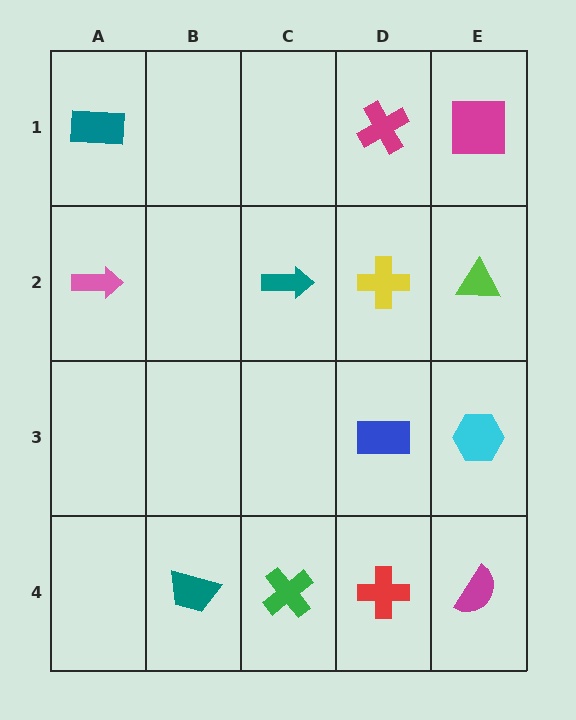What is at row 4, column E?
A magenta semicircle.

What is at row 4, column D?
A red cross.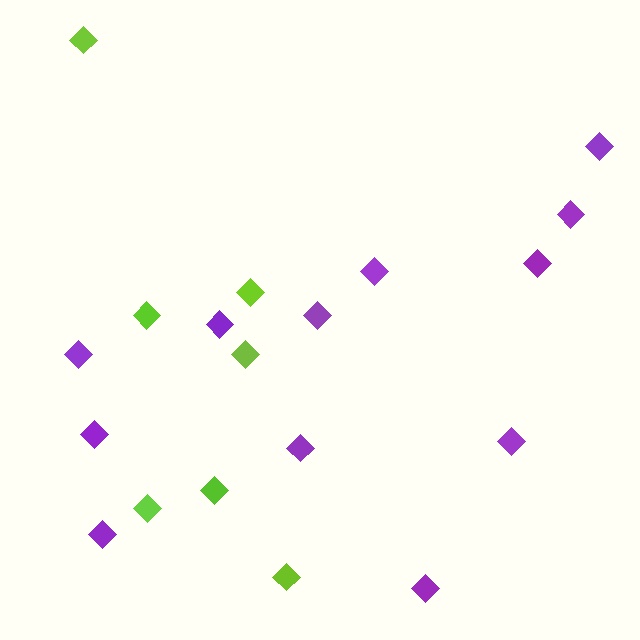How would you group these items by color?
There are 2 groups: one group of lime diamonds (7) and one group of purple diamonds (12).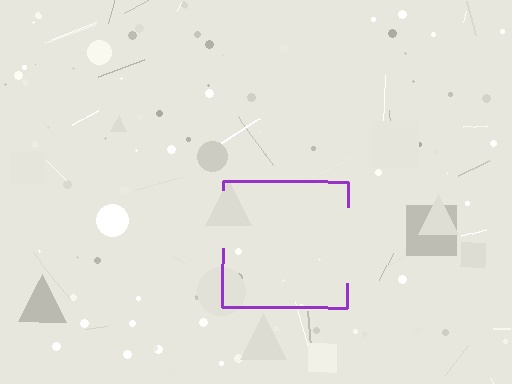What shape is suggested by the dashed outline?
The dashed outline suggests a square.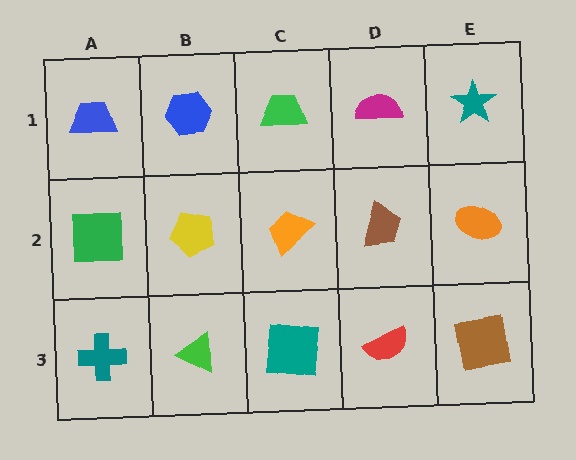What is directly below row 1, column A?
A green square.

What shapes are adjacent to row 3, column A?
A green square (row 2, column A), a green triangle (row 3, column B).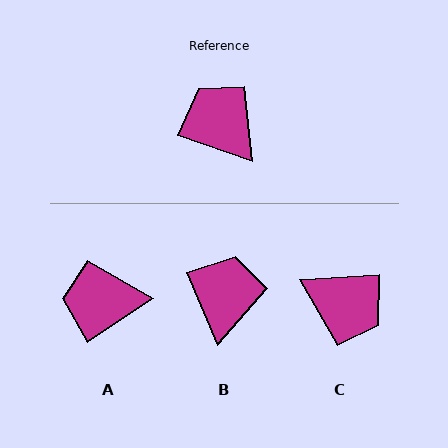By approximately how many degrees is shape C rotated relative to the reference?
Approximately 157 degrees clockwise.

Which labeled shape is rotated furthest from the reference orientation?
C, about 157 degrees away.